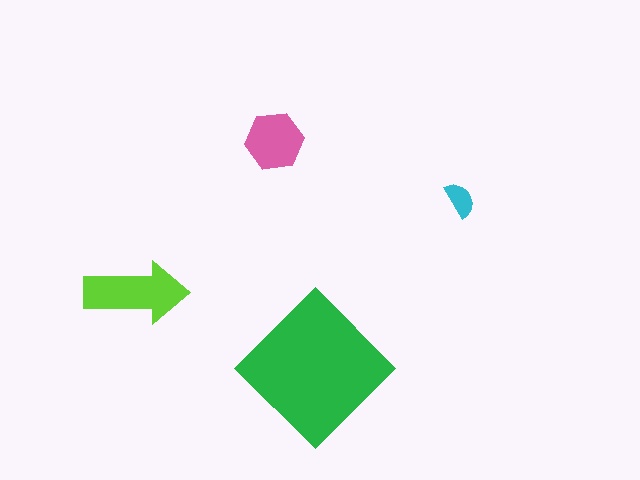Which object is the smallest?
The cyan semicircle.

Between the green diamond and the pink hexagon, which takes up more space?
The green diamond.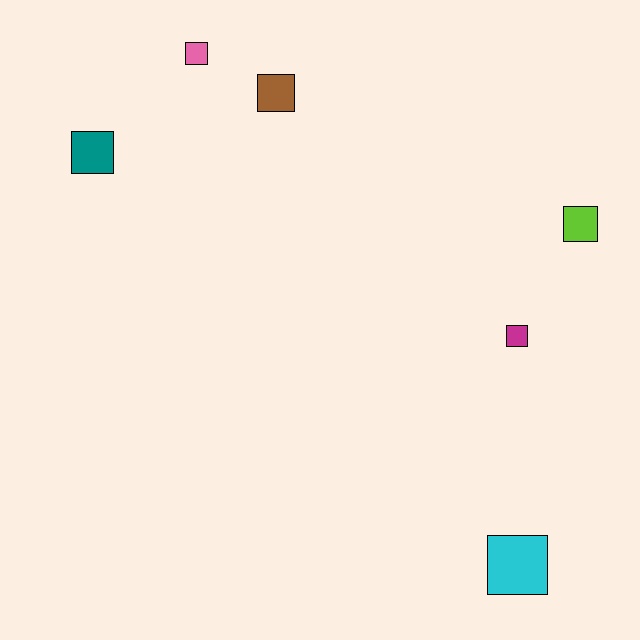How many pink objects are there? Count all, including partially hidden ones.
There is 1 pink object.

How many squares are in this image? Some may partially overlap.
There are 6 squares.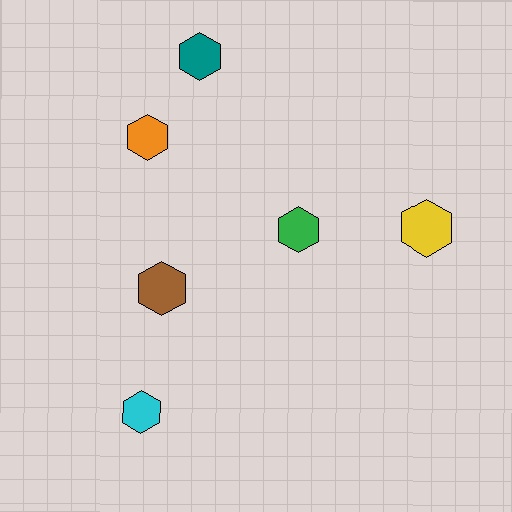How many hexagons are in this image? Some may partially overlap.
There are 6 hexagons.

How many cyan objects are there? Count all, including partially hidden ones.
There is 1 cyan object.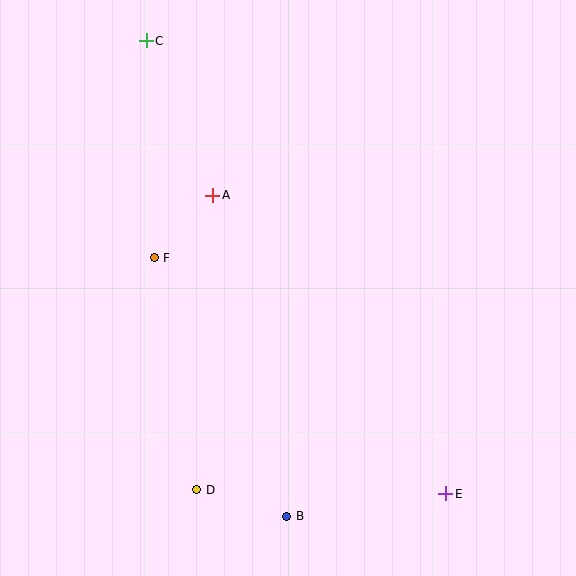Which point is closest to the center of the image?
Point A at (213, 195) is closest to the center.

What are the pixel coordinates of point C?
Point C is at (146, 41).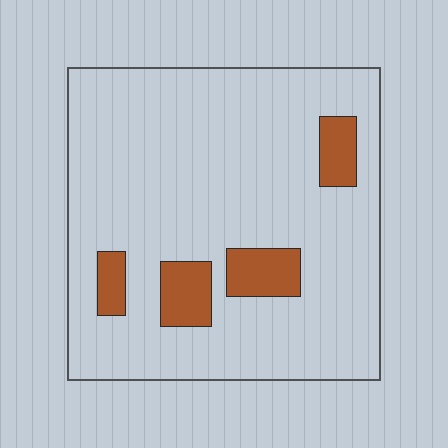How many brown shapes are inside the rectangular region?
4.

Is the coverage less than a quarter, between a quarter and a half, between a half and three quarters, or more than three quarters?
Less than a quarter.